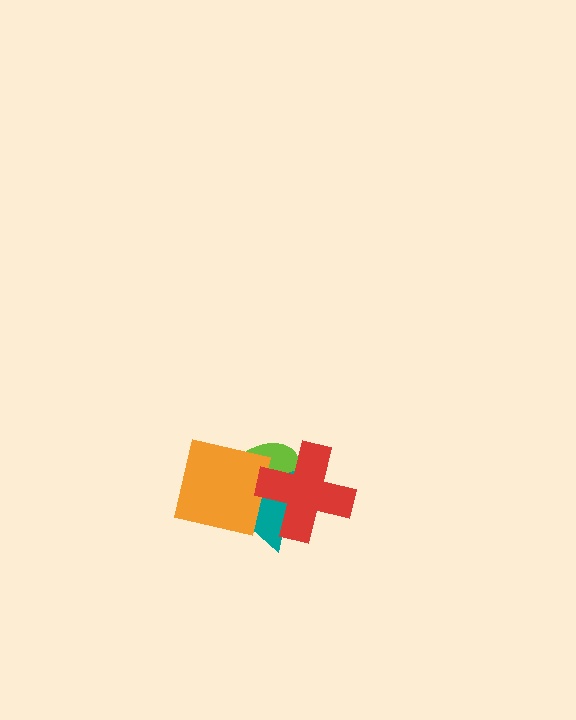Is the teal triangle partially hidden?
Yes, it is partially covered by another shape.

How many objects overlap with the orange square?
2 objects overlap with the orange square.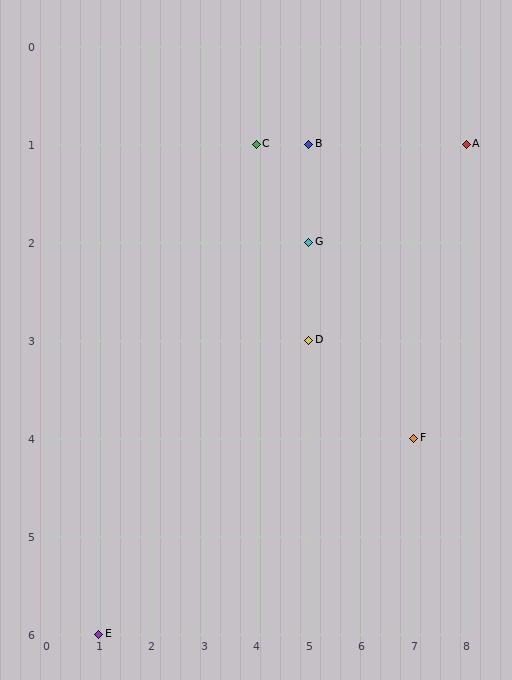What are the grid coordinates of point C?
Point C is at grid coordinates (4, 1).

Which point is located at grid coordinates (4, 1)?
Point C is at (4, 1).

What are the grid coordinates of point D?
Point D is at grid coordinates (5, 3).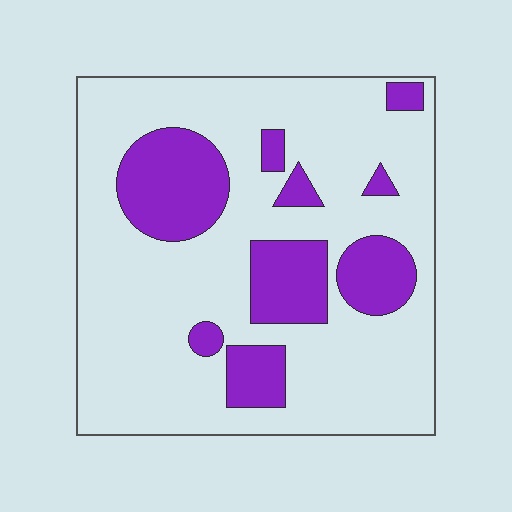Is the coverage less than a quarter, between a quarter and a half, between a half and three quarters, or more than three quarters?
Less than a quarter.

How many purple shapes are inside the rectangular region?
9.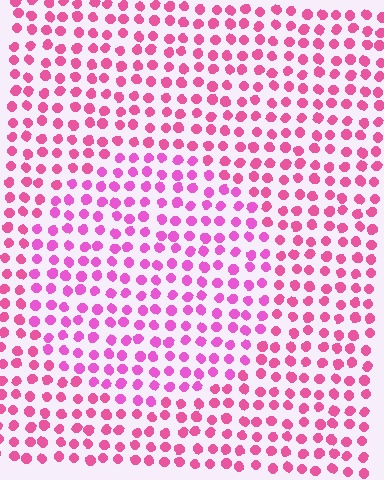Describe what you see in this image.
The image is filled with small pink elements in a uniform arrangement. A circle-shaped region is visible where the elements are tinted to a slightly different hue, forming a subtle color boundary.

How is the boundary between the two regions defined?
The boundary is defined purely by a slight shift in hue (about 22 degrees). Spacing, size, and orientation are identical on both sides.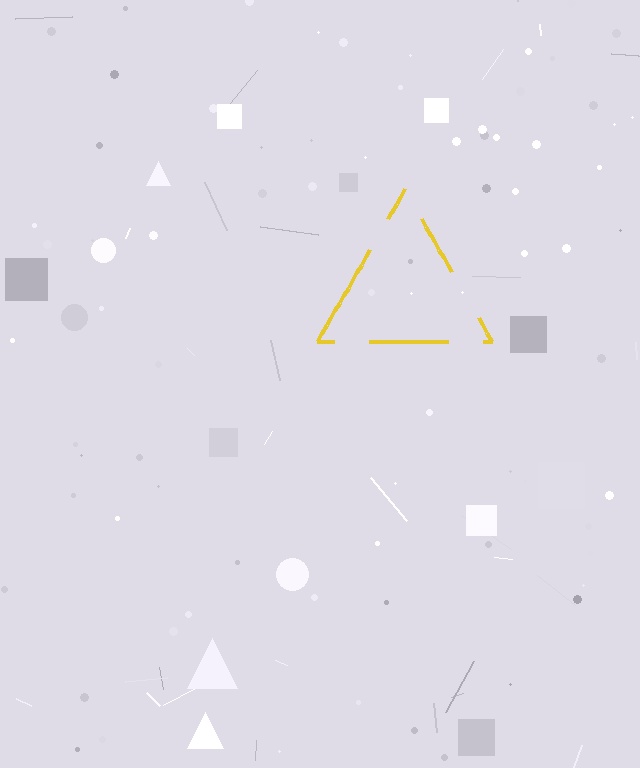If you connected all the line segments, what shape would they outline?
They would outline a triangle.